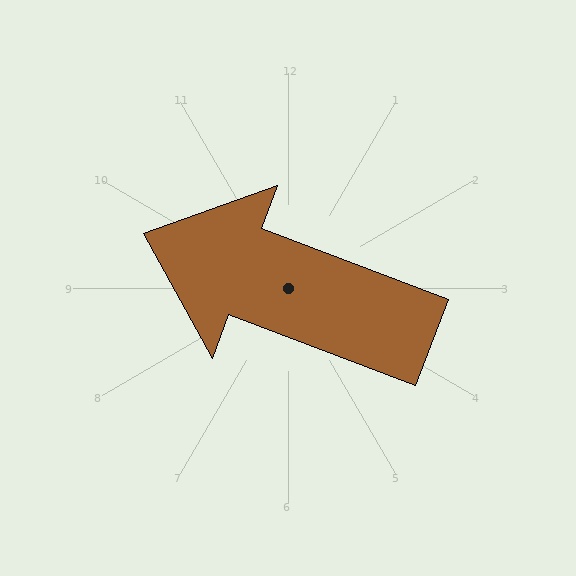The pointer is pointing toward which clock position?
Roughly 10 o'clock.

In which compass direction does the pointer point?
West.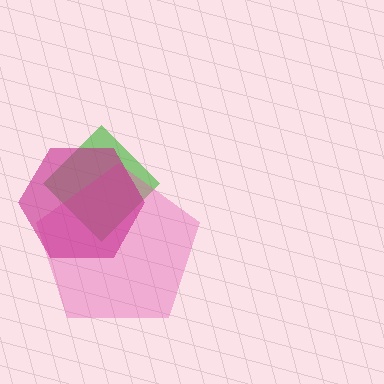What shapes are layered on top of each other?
The layered shapes are: a green diamond, a pink pentagon, a magenta hexagon.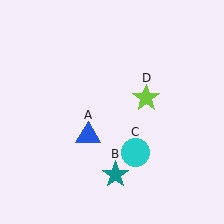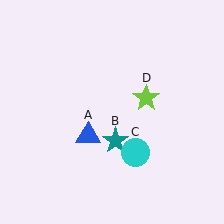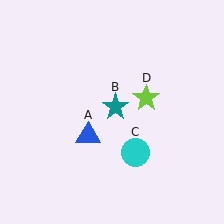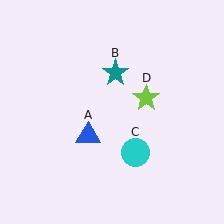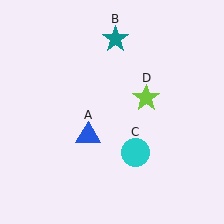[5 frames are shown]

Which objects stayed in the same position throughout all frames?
Blue triangle (object A) and cyan circle (object C) and lime star (object D) remained stationary.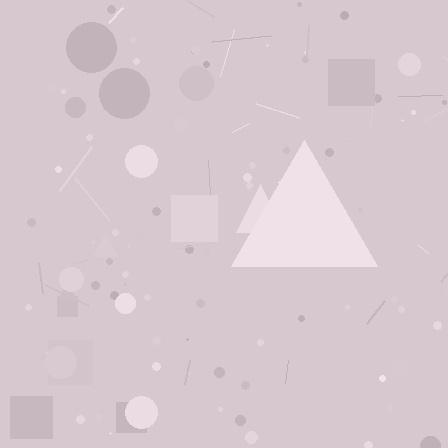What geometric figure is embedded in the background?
A triangle is embedded in the background.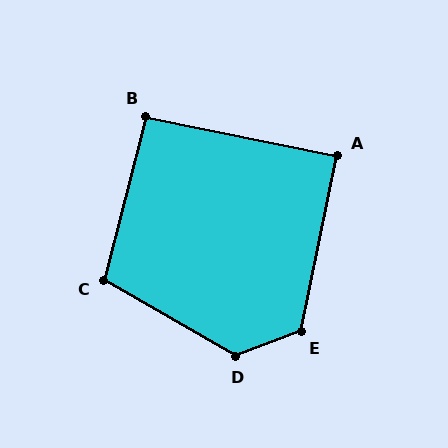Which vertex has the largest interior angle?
D, at approximately 130 degrees.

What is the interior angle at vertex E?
Approximately 122 degrees (obtuse).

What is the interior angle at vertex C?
Approximately 106 degrees (obtuse).